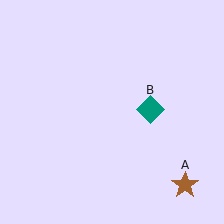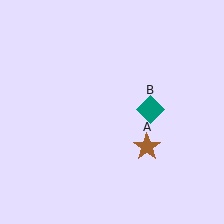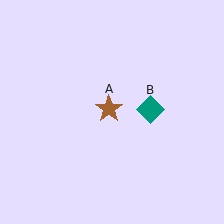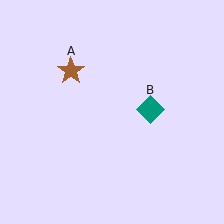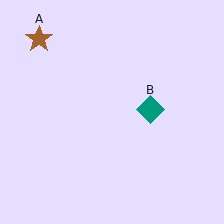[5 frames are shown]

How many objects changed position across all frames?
1 object changed position: brown star (object A).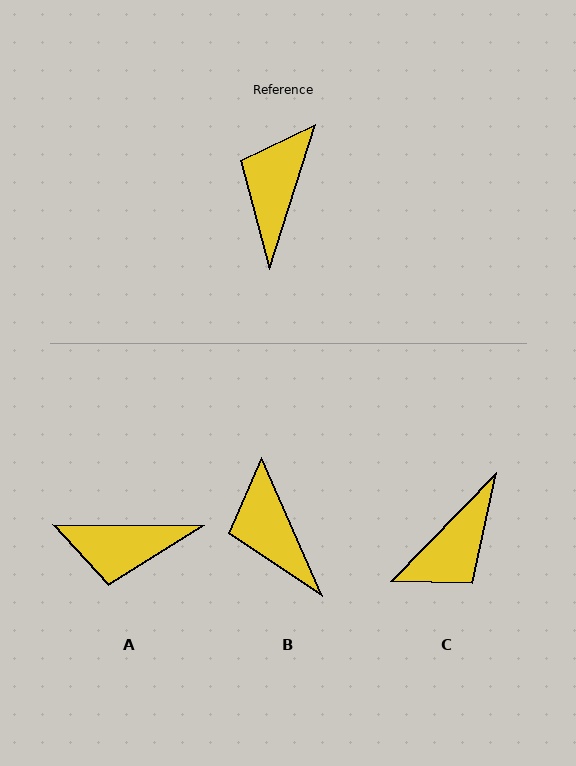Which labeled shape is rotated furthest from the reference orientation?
C, about 153 degrees away.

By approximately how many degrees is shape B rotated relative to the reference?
Approximately 41 degrees counter-clockwise.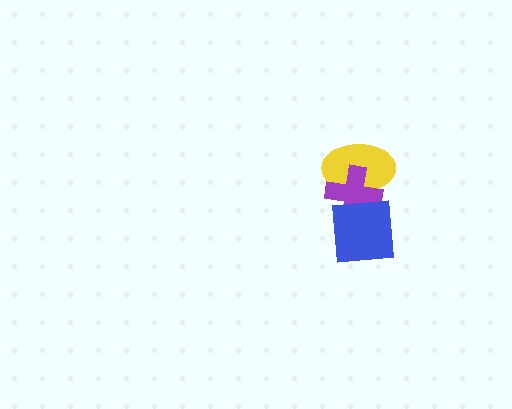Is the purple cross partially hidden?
Yes, it is partially covered by another shape.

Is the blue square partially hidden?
No, no other shape covers it.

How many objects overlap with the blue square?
2 objects overlap with the blue square.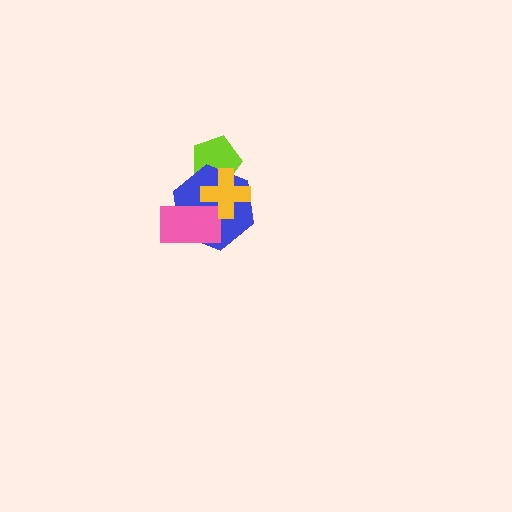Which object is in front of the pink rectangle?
The yellow cross is in front of the pink rectangle.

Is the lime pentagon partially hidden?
Yes, it is partially covered by another shape.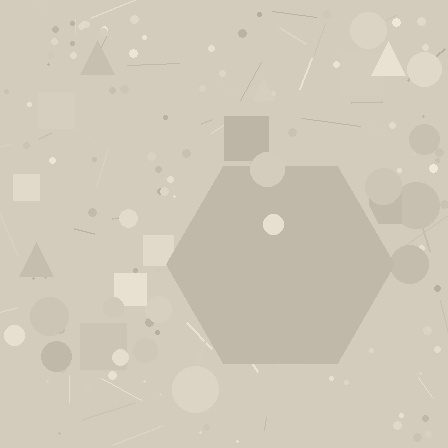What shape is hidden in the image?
A hexagon is hidden in the image.